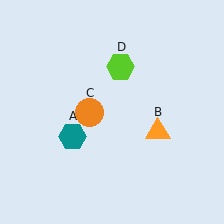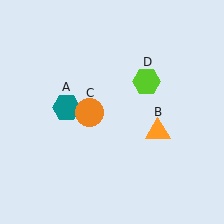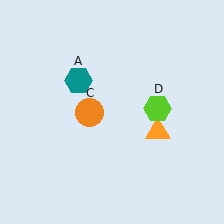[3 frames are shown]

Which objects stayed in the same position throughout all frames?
Orange triangle (object B) and orange circle (object C) remained stationary.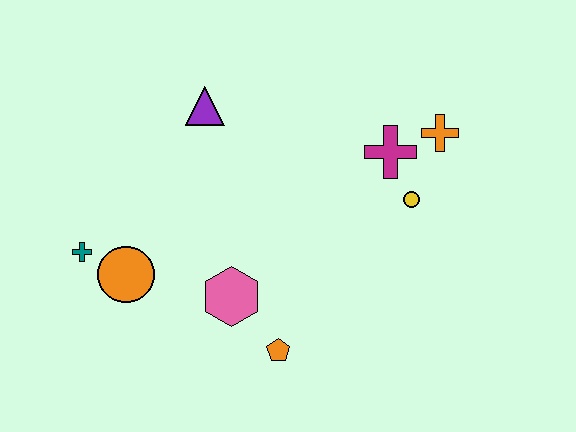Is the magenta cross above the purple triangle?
No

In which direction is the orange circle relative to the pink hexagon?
The orange circle is to the left of the pink hexagon.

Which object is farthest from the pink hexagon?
The orange cross is farthest from the pink hexagon.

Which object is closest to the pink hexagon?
The orange pentagon is closest to the pink hexagon.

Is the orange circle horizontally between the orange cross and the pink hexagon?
No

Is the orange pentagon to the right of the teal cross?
Yes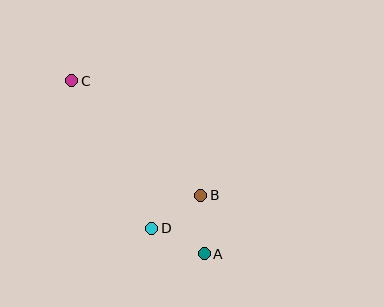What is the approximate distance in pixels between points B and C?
The distance between B and C is approximately 172 pixels.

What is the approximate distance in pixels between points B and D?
The distance between B and D is approximately 59 pixels.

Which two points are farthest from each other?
Points A and C are farthest from each other.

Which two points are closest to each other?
Points A and D are closest to each other.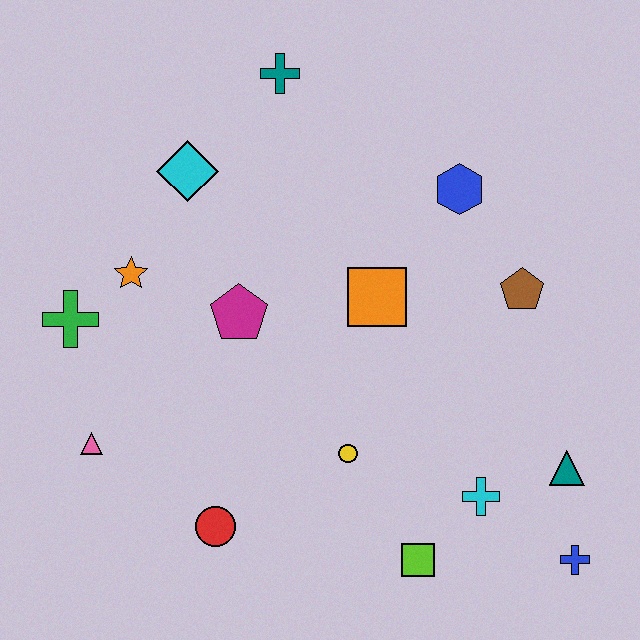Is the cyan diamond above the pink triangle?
Yes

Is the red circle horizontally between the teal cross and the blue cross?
No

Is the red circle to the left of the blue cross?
Yes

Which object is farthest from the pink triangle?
The blue cross is farthest from the pink triangle.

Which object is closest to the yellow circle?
The lime square is closest to the yellow circle.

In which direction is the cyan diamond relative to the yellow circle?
The cyan diamond is above the yellow circle.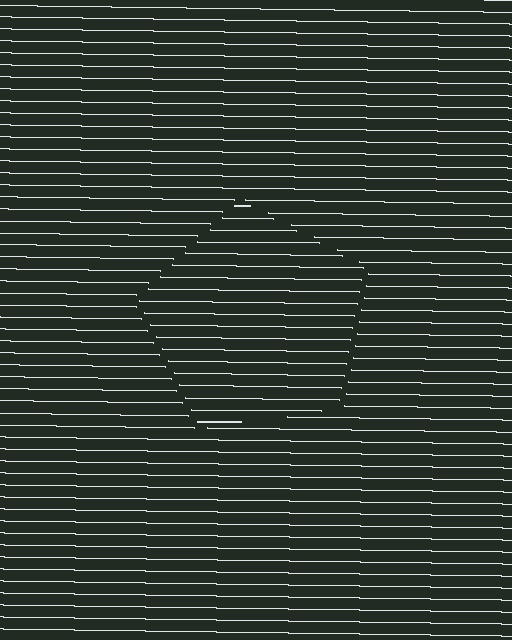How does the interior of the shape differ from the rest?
The interior of the shape contains the same grating, shifted by half a period — the contour is defined by the phase discontinuity where line-ends from the inner and outer gratings abut.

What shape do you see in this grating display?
An illusory pentagon. The interior of the shape contains the same grating, shifted by half a period — the contour is defined by the phase discontinuity where line-ends from the inner and outer gratings abut.